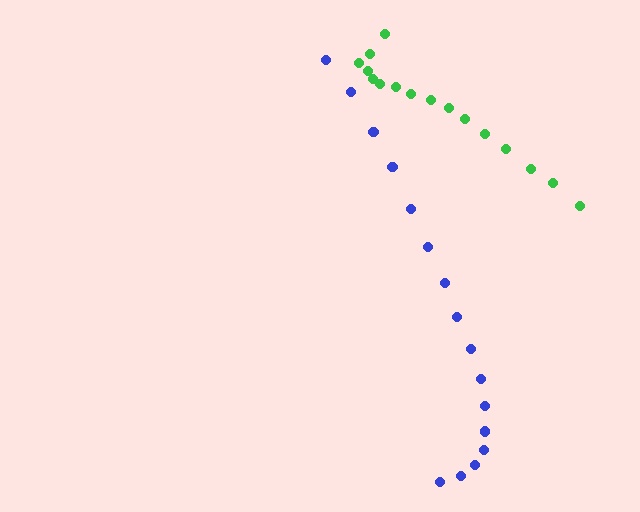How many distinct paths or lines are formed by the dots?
There are 2 distinct paths.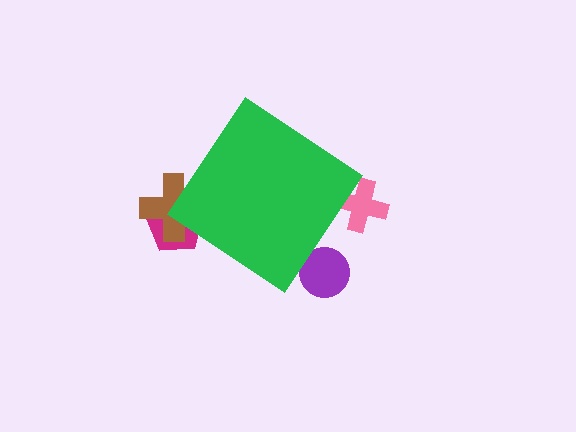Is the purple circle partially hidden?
Yes, the purple circle is partially hidden behind the green diamond.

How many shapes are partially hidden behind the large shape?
4 shapes are partially hidden.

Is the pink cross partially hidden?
Yes, the pink cross is partially hidden behind the green diamond.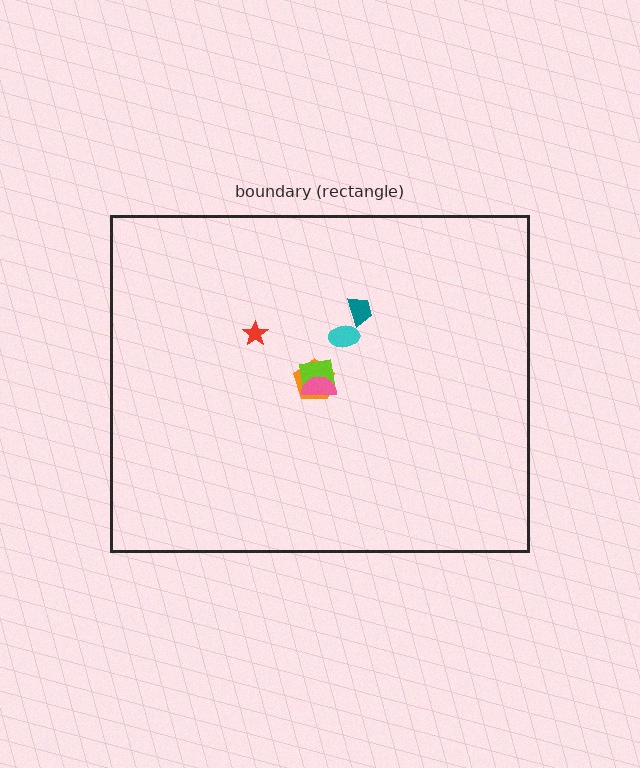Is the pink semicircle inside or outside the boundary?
Inside.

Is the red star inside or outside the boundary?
Inside.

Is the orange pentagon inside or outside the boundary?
Inside.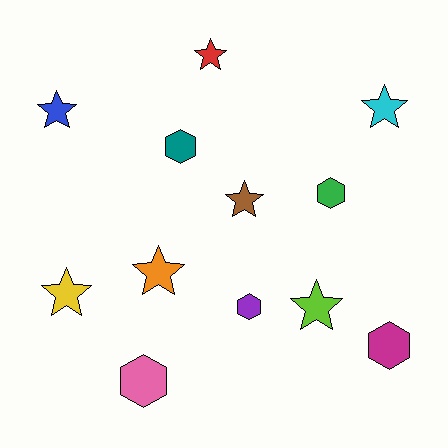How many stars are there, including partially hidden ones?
There are 7 stars.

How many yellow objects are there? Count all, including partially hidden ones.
There is 1 yellow object.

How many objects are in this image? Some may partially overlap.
There are 12 objects.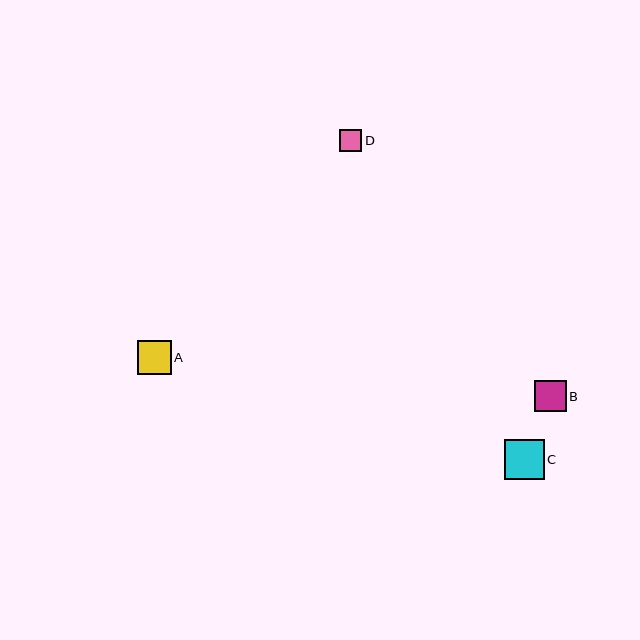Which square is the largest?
Square C is the largest with a size of approximately 40 pixels.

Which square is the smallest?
Square D is the smallest with a size of approximately 22 pixels.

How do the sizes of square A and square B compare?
Square A and square B are approximately the same size.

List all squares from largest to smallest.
From largest to smallest: C, A, B, D.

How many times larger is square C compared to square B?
Square C is approximately 1.3 times the size of square B.